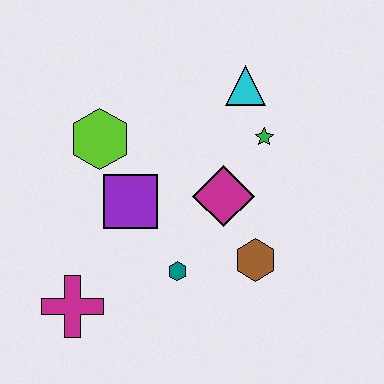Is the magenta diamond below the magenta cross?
No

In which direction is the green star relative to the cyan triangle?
The green star is below the cyan triangle.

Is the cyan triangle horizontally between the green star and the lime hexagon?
Yes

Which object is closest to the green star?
The cyan triangle is closest to the green star.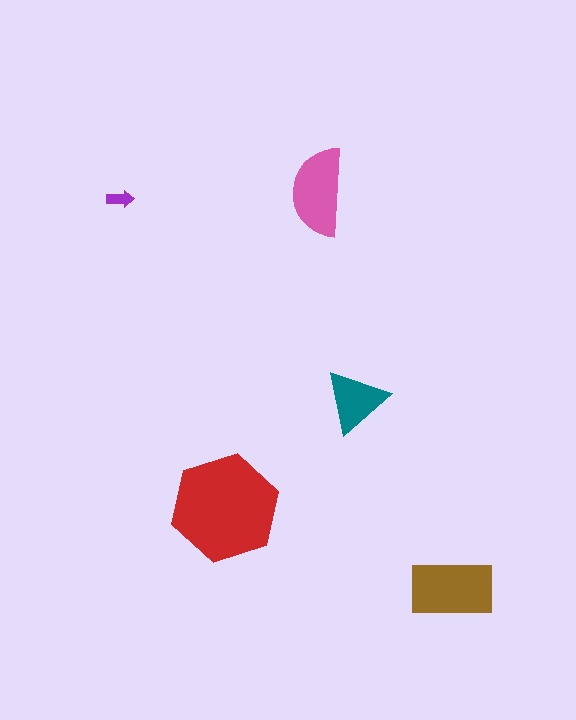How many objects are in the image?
There are 5 objects in the image.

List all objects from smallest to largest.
The purple arrow, the teal triangle, the pink semicircle, the brown rectangle, the red hexagon.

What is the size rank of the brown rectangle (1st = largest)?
2nd.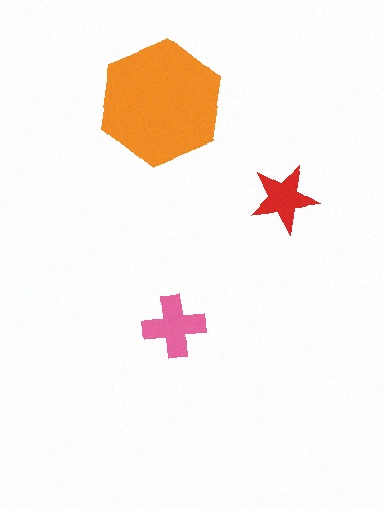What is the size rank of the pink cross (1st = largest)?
2nd.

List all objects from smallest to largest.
The red star, the pink cross, the orange hexagon.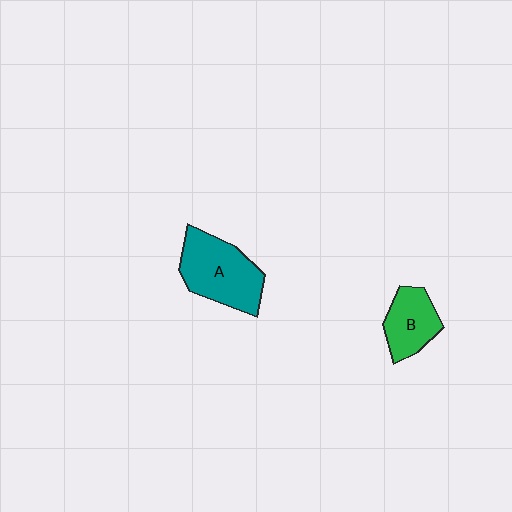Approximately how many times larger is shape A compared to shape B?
Approximately 1.6 times.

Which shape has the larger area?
Shape A (teal).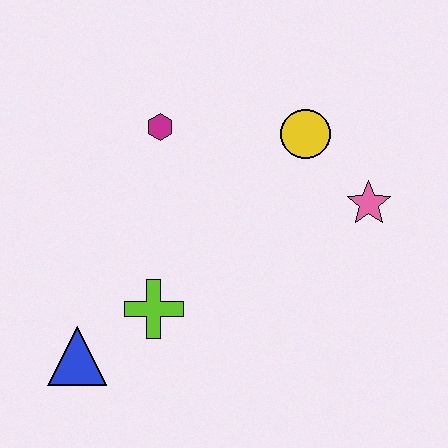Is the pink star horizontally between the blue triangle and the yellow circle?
No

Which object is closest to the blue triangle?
The lime cross is closest to the blue triangle.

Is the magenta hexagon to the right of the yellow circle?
No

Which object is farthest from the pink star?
The blue triangle is farthest from the pink star.